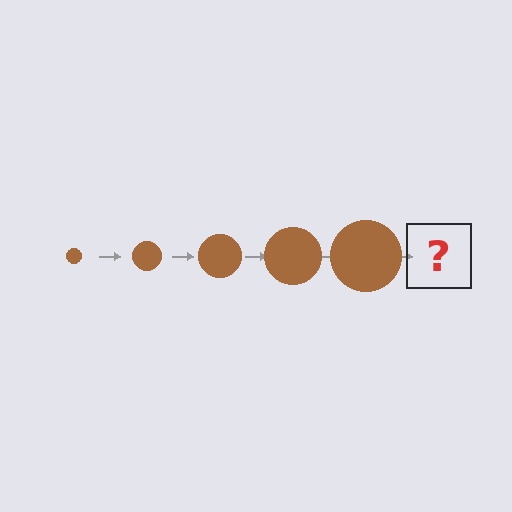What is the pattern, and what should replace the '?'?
The pattern is that the circle gets progressively larger each step. The '?' should be a brown circle, larger than the previous one.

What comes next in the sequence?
The next element should be a brown circle, larger than the previous one.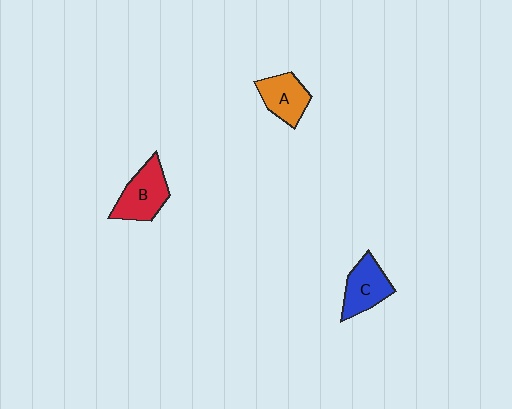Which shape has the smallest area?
Shape A (orange).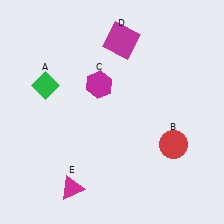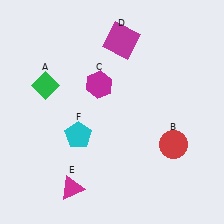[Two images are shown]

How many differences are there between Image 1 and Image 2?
There is 1 difference between the two images.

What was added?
A cyan pentagon (F) was added in Image 2.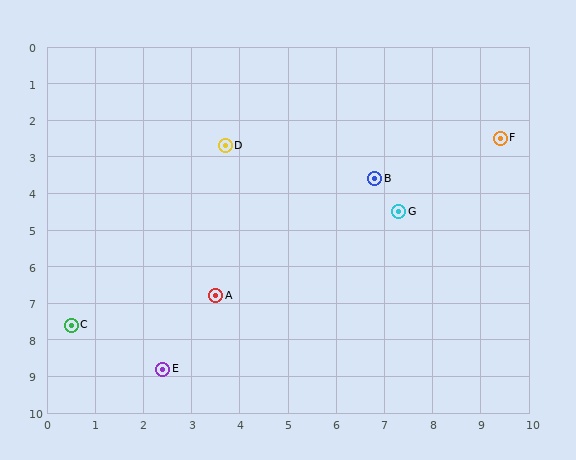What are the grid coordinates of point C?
Point C is at approximately (0.5, 7.6).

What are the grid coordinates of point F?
Point F is at approximately (9.4, 2.5).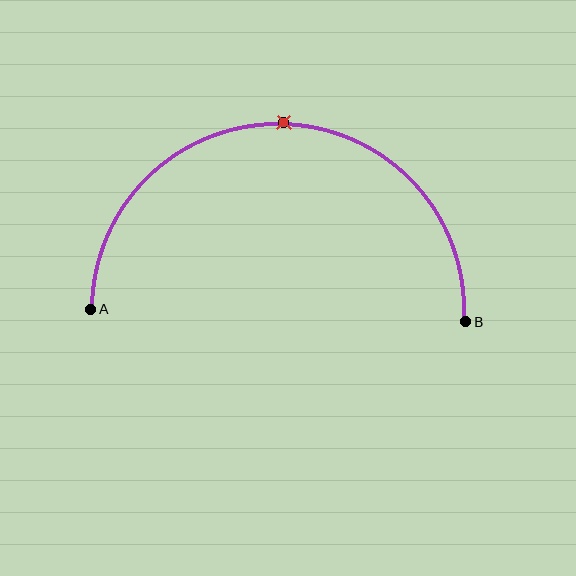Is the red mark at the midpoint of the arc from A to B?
Yes. The red mark lies on the arc at equal arc-length from both A and B — it is the arc midpoint.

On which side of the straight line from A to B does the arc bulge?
The arc bulges above the straight line connecting A and B.